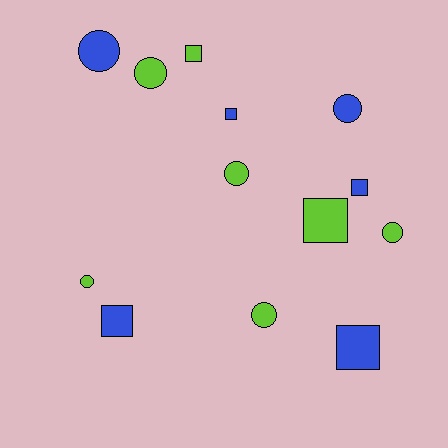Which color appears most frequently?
Lime, with 7 objects.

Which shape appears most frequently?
Circle, with 7 objects.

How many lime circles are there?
There are 5 lime circles.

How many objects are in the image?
There are 13 objects.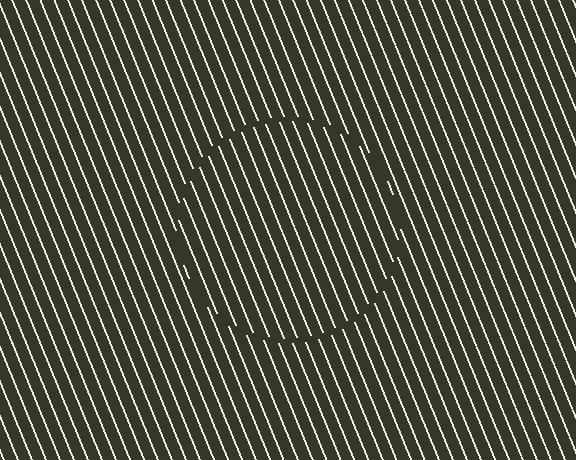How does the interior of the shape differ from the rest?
The interior of the shape contains the same grating, shifted by half a period — the contour is defined by the phase discontinuity where line-ends from the inner and outer gratings abut.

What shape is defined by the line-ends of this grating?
An illusory circle. The interior of the shape contains the same grating, shifted by half a period — the contour is defined by the phase discontinuity where line-ends from the inner and outer gratings abut.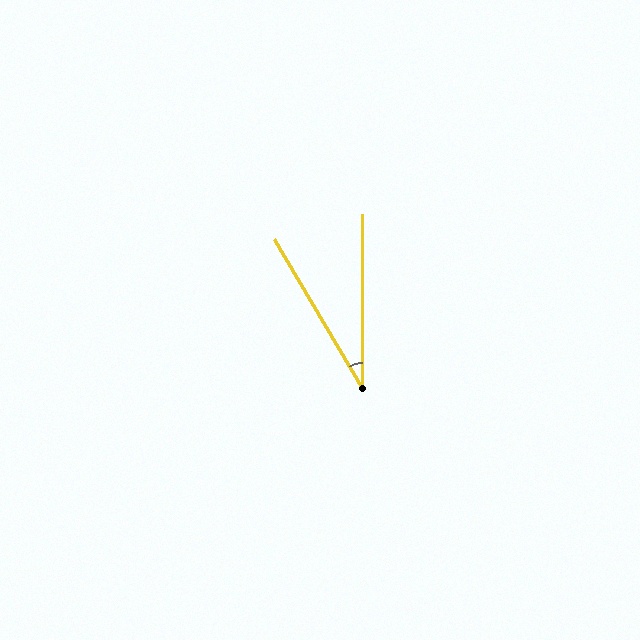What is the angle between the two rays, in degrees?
Approximately 31 degrees.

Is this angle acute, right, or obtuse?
It is acute.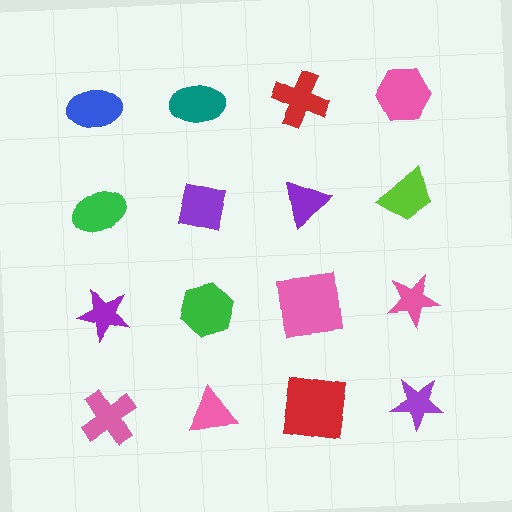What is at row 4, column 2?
A pink triangle.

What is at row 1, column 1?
A blue ellipse.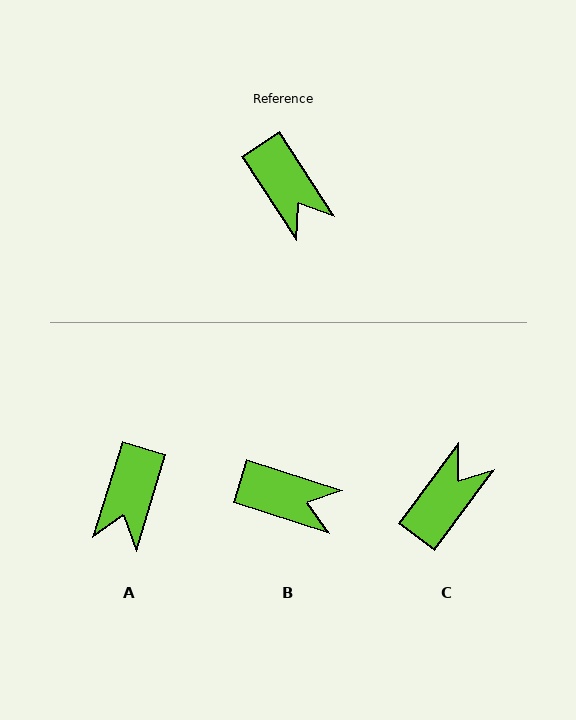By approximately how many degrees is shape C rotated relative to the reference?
Approximately 110 degrees counter-clockwise.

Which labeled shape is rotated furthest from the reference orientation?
C, about 110 degrees away.